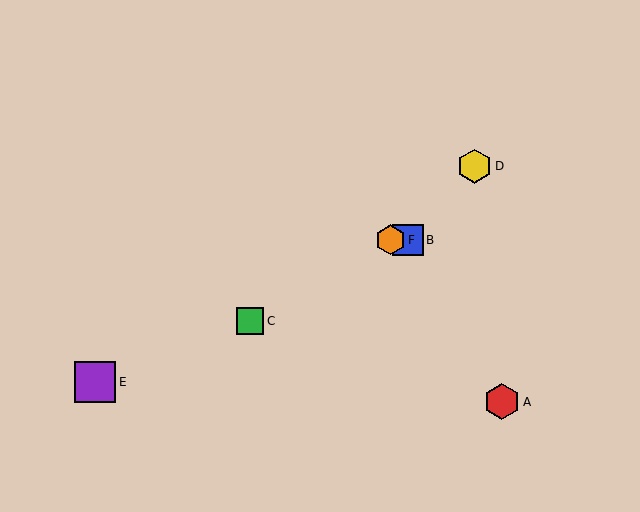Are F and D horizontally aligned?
No, F is at y≈240 and D is at y≈166.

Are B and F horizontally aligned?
Yes, both are at y≈240.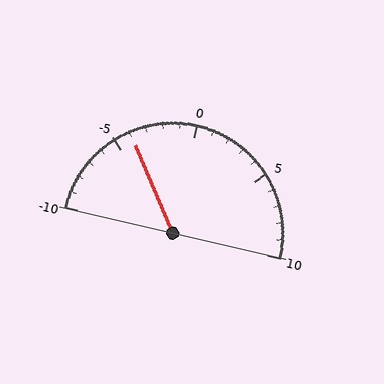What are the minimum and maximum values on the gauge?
The gauge ranges from -10 to 10.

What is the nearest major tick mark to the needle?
The nearest major tick mark is -5.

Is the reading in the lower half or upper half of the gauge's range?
The reading is in the lower half of the range (-10 to 10).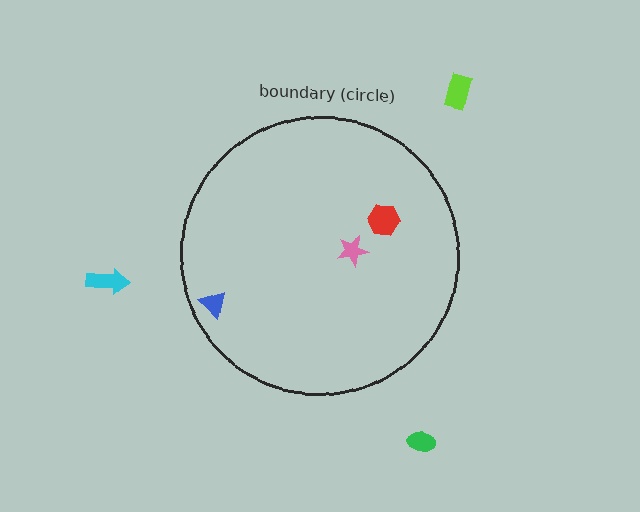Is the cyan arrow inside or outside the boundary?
Outside.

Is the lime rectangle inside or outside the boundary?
Outside.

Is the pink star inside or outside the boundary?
Inside.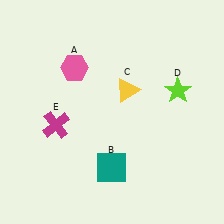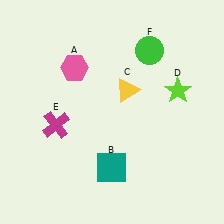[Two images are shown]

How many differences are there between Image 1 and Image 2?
There is 1 difference between the two images.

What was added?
A green circle (F) was added in Image 2.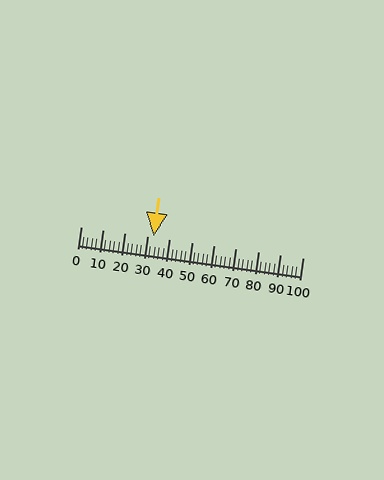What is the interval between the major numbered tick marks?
The major tick marks are spaced 10 units apart.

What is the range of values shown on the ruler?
The ruler shows values from 0 to 100.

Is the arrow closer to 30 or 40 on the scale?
The arrow is closer to 30.